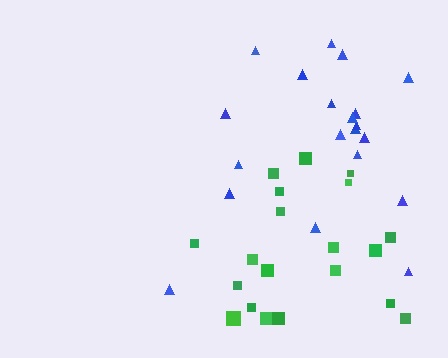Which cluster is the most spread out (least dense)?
Green.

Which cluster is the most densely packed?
Blue.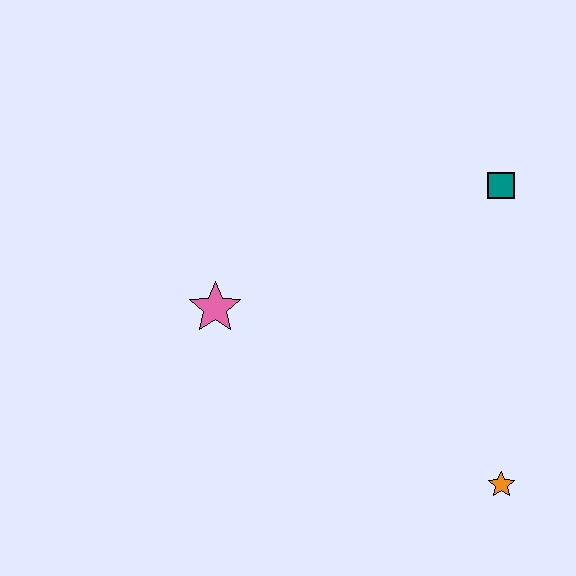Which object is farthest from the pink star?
The orange star is farthest from the pink star.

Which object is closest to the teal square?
The orange star is closest to the teal square.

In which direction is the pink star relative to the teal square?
The pink star is to the left of the teal square.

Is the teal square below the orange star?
No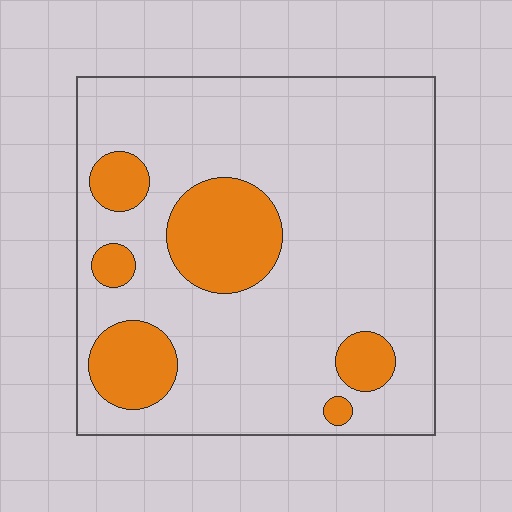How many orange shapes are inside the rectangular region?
6.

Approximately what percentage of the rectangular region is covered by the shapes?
Approximately 20%.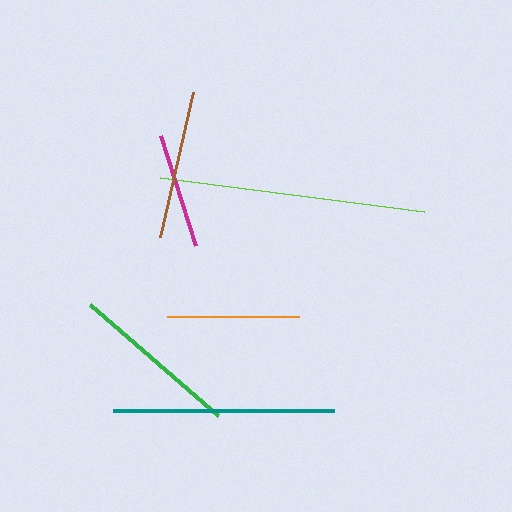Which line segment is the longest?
The lime line is the longest at approximately 266 pixels.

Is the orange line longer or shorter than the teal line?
The teal line is longer than the orange line.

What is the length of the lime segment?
The lime segment is approximately 266 pixels long.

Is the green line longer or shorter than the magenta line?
The green line is longer than the magenta line.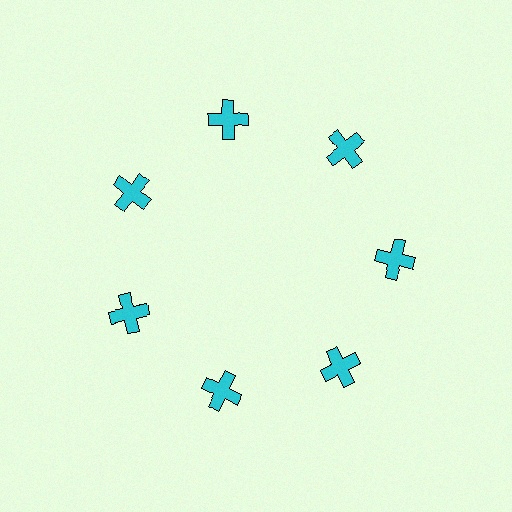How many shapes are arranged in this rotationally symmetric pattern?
There are 7 shapes, arranged in 7 groups of 1.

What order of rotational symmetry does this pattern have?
This pattern has 7-fold rotational symmetry.